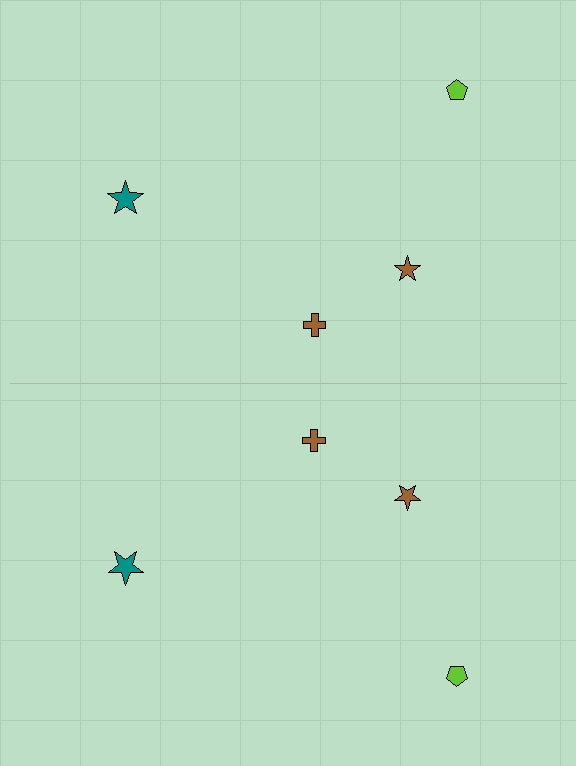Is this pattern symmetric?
Yes, this pattern has bilateral (reflection) symmetry.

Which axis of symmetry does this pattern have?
The pattern has a horizontal axis of symmetry running through the center of the image.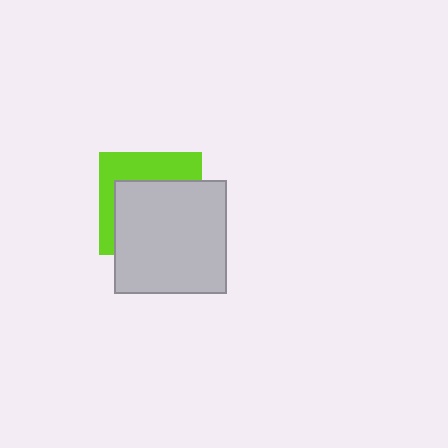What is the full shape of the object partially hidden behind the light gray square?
The partially hidden object is a lime square.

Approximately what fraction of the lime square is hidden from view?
Roughly 63% of the lime square is hidden behind the light gray square.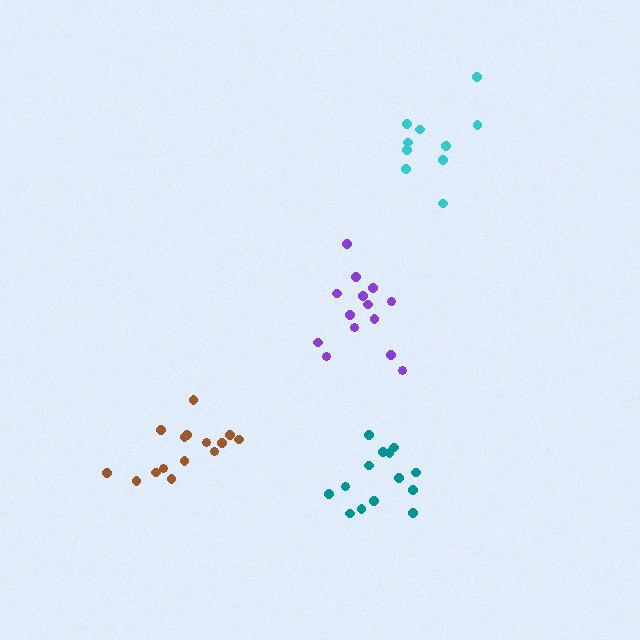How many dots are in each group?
Group 1: 14 dots, Group 2: 15 dots, Group 3: 14 dots, Group 4: 10 dots (53 total).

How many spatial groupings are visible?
There are 4 spatial groupings.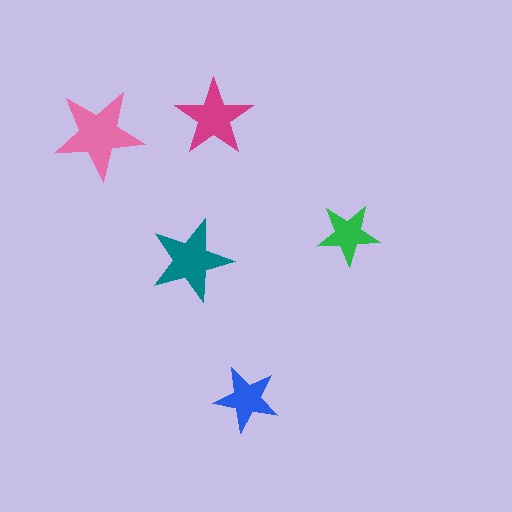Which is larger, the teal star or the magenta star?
The teal one.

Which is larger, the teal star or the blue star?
The teal one.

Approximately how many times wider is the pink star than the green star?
About 1.5 times wider.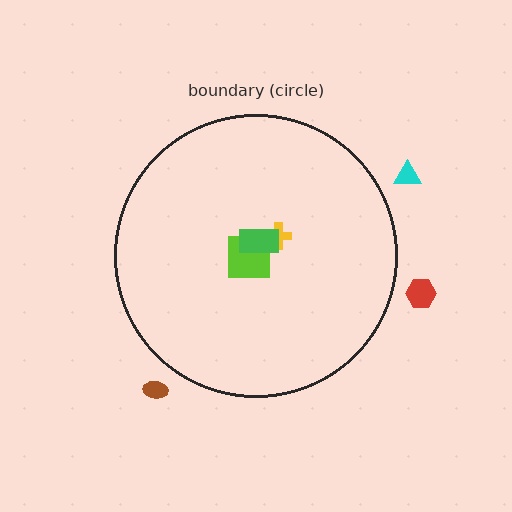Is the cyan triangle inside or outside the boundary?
Outside.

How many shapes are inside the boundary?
3 inside, 3 outside.